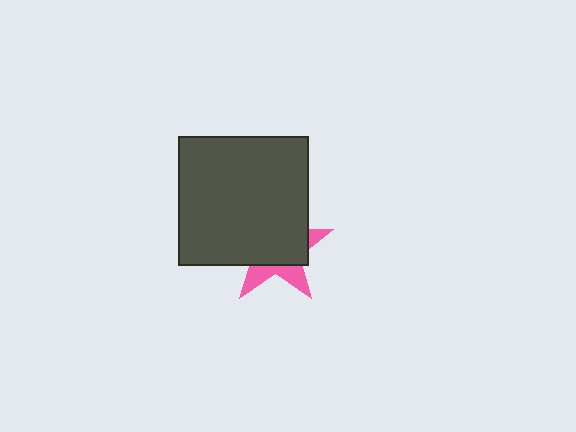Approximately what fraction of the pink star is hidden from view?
Roughly 68% of the pink star is hidden behind the dark gray square.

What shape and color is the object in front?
The object in front is a dark gray square.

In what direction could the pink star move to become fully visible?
The pink star could move toward the lower-right. That would shift it out from behind the dark gray square entirely.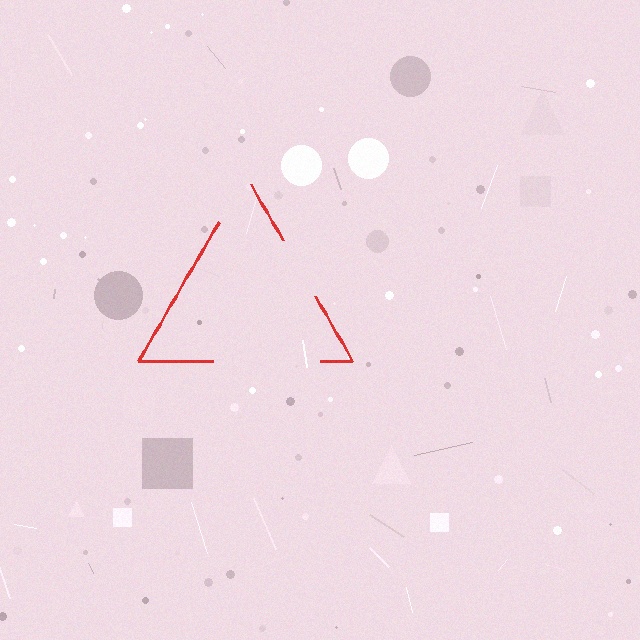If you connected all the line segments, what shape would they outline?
They would outline a triangle.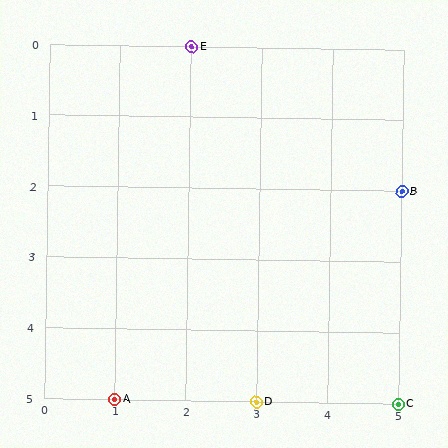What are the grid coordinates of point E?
Point E is at grid coordinates (2, 0).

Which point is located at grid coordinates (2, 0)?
Point E is at (2, 0).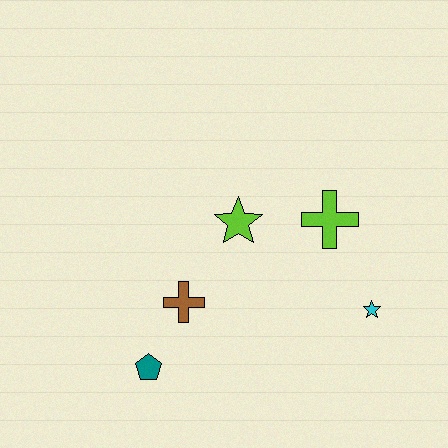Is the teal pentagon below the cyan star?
Yes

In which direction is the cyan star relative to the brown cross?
The cyan star is to the right of the brown cross.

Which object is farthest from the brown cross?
The cyan star is farthest from the brown cross.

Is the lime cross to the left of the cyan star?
Yes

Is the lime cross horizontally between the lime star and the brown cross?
No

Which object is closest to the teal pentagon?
The brown cross is closest to the teal pentagon.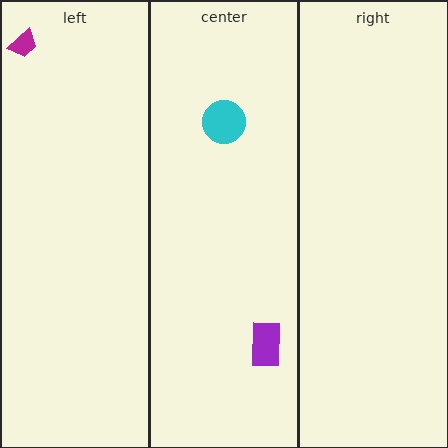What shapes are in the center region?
The cyan circle, the purple rectangle.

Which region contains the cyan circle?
The center region.